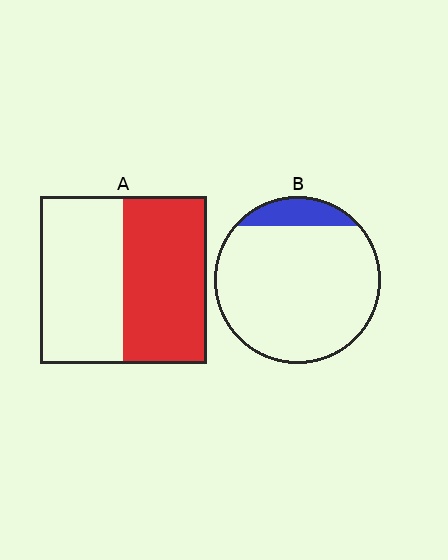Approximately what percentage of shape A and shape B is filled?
A is approximately 50% and B is approximately 10%.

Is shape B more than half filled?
No.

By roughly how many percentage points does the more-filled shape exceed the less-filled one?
By roughly 40 percentage points (A over B).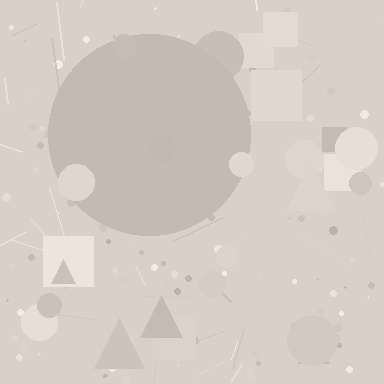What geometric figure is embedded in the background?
A circle is embedded in the background.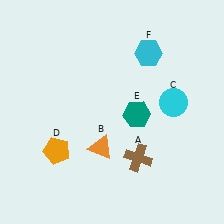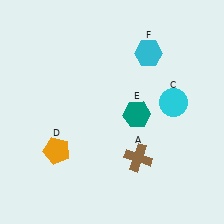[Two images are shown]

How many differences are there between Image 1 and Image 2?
There is 1 difference between the two images.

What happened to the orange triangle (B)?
The orange triangle (B) was removed in Image 2. It was in the bottom-left area of Image 1.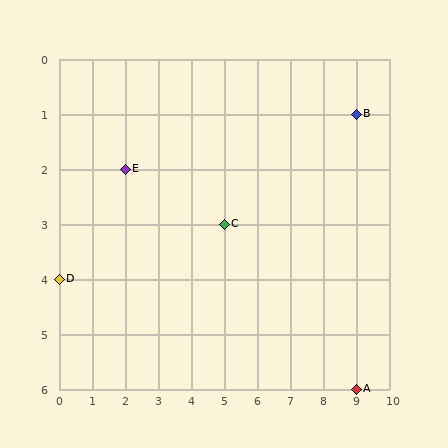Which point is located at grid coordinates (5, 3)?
Point C is at (5, 3).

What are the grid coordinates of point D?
Point D is at grid coordinates (0, 4).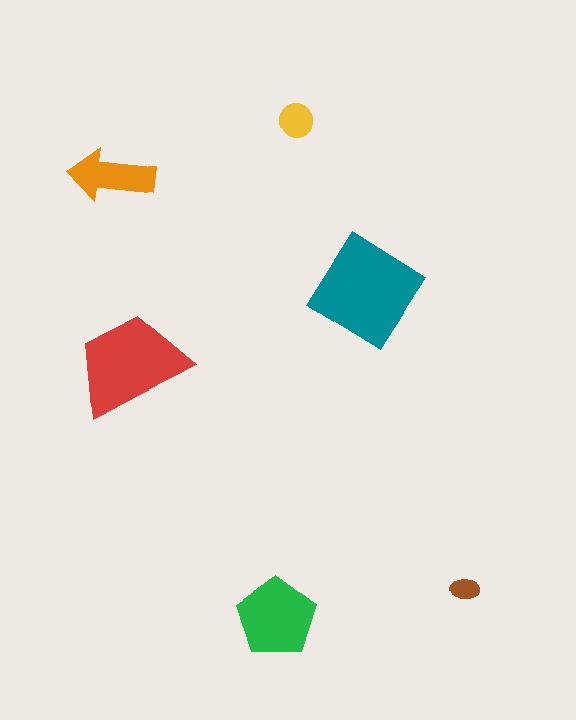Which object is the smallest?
The brown ellipse.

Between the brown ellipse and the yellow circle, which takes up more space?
The yellow circle.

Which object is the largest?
The teal diamond.